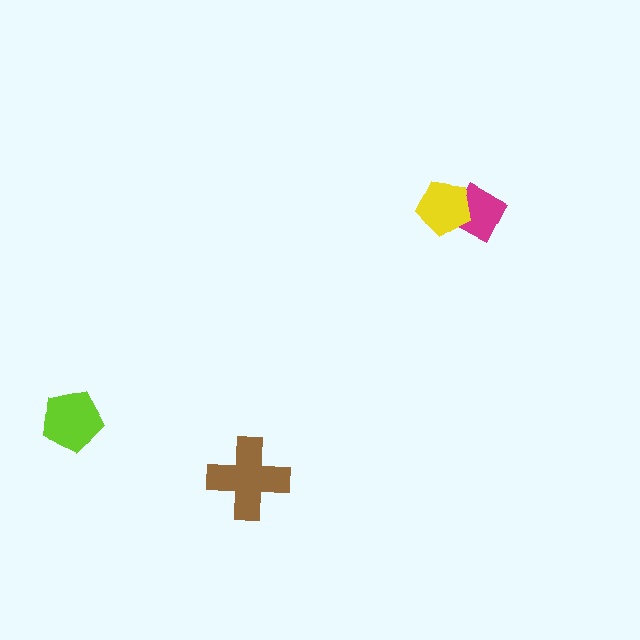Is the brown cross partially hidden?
No, no other shape covers it.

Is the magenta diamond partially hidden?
Yes, it is partially covered by another shape.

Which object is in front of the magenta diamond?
The yellow pentagon is in front of the magenta diamond.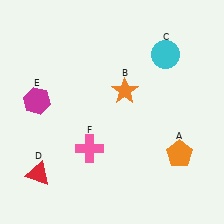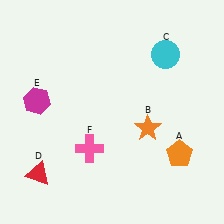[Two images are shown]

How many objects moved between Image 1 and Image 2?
1 object moved between the two images.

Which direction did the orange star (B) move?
The orange star (B) moved down.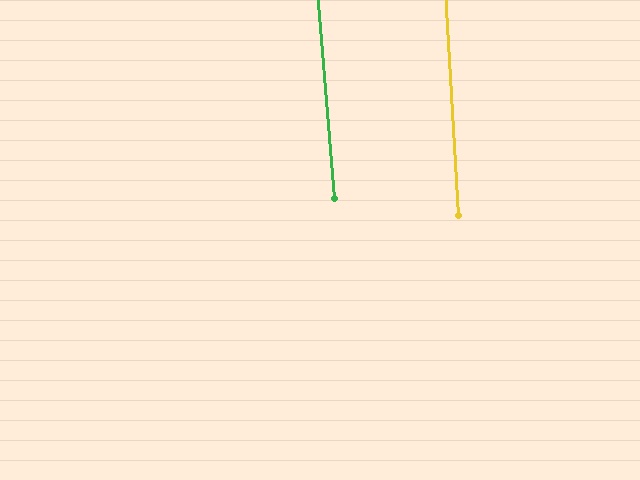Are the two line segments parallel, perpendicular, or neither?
Parallel — their directions differ by only 1.2°.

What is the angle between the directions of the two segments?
Approximately 1 degree.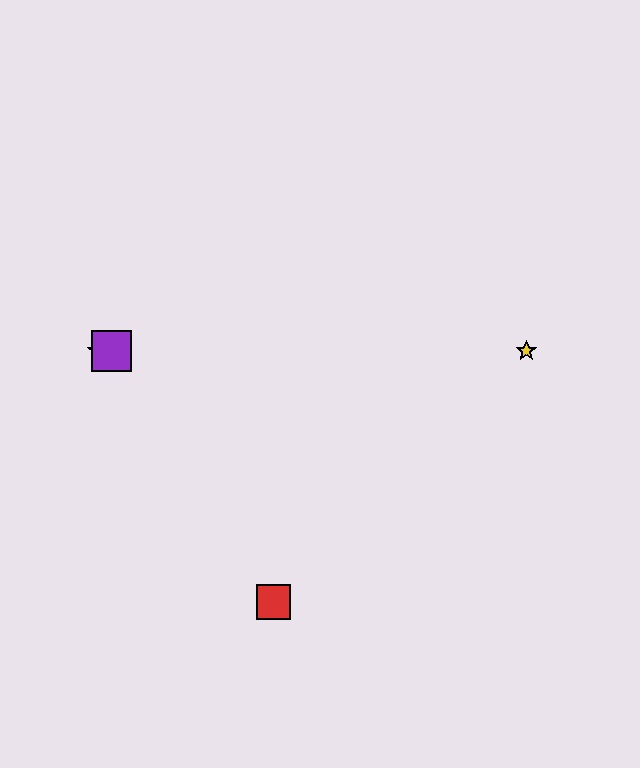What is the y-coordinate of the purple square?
The purple square is at y≈351.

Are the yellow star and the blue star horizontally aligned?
Yes, both are at y≈351.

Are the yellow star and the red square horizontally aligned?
No, the yellow star is at y≈351 and the red square is at y≈602.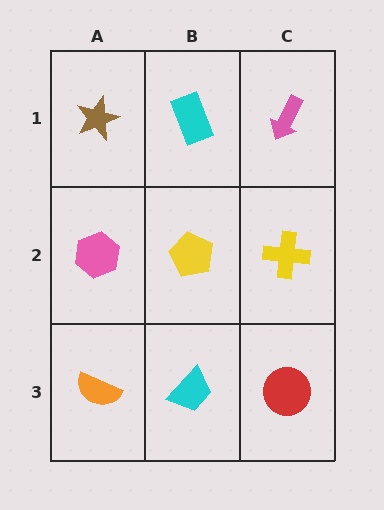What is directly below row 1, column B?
A yellow pentagon.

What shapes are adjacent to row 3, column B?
A yellow pentagon (row 2, column B), an orange semicircle (row 3, column A), a red circle (row 3, column C).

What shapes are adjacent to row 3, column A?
A pink hexagon (row 2, column A), a cyan trapezoid (row 3, column B).